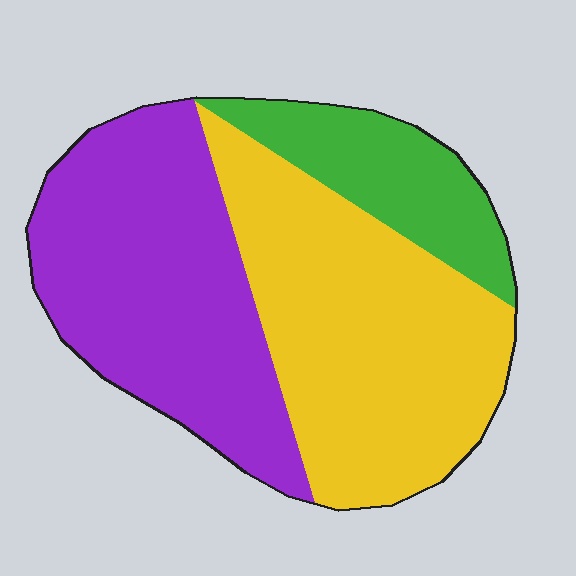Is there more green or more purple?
Purple.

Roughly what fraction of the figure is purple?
Purple takes up between a quarter and a half of the figure.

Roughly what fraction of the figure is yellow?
Yellow takes up about two fifths (2/5) of the figure.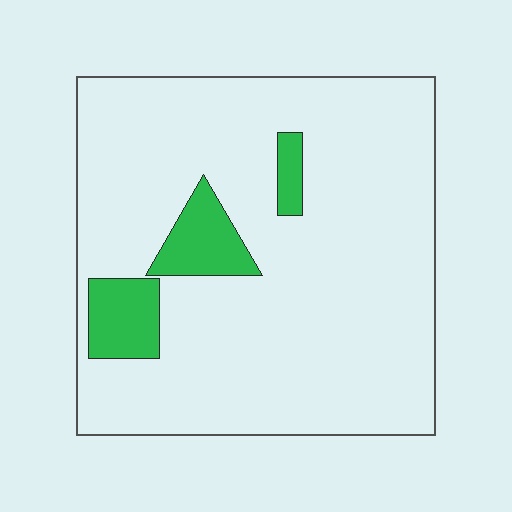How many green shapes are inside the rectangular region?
3.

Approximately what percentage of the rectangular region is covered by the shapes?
Approximately 10%.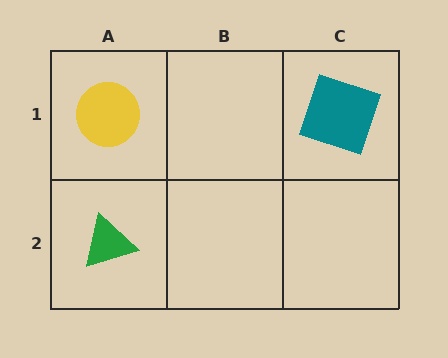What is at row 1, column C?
A teal square.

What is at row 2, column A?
A green triangle.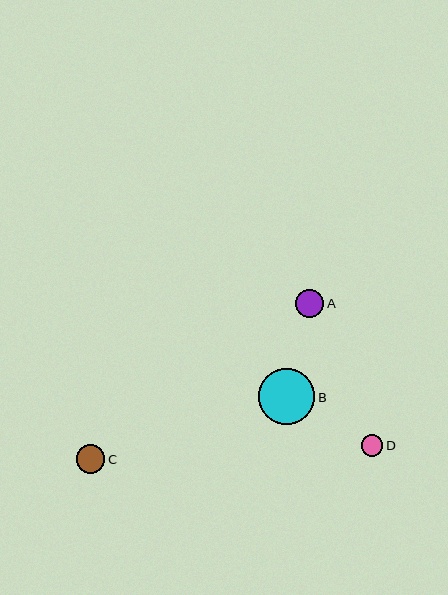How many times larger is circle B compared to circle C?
Circle B is approximately 2.0 times the size of circle C.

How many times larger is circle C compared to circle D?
Circle C is approximately 1.3 times the size of circle D.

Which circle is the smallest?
Circle D is the smallest with a size of approximately 21 pixels.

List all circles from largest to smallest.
From largest to smallest: B, C, A, D.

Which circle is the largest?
Circle B is the largest with a size of approximately 56 pixels.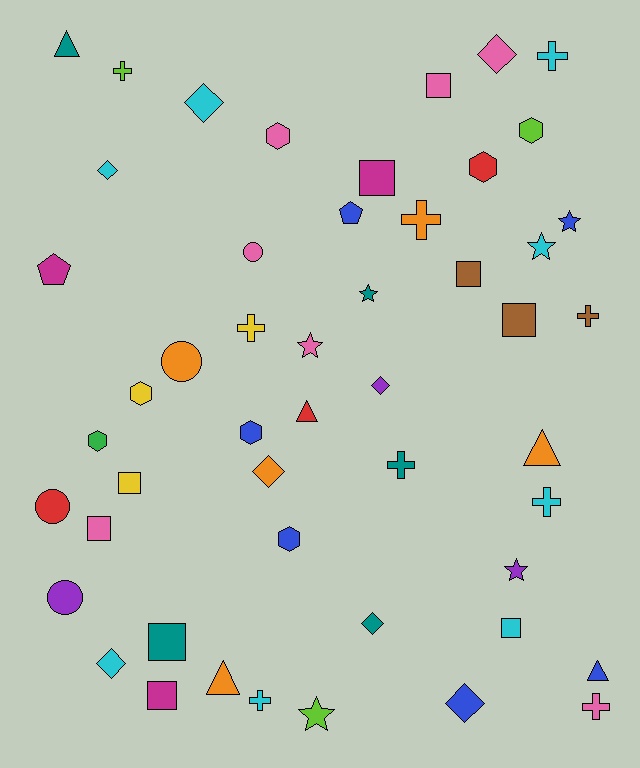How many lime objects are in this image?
There are 3 lime objects.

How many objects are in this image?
There are 50 objects.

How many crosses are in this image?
There are 9 crosses.